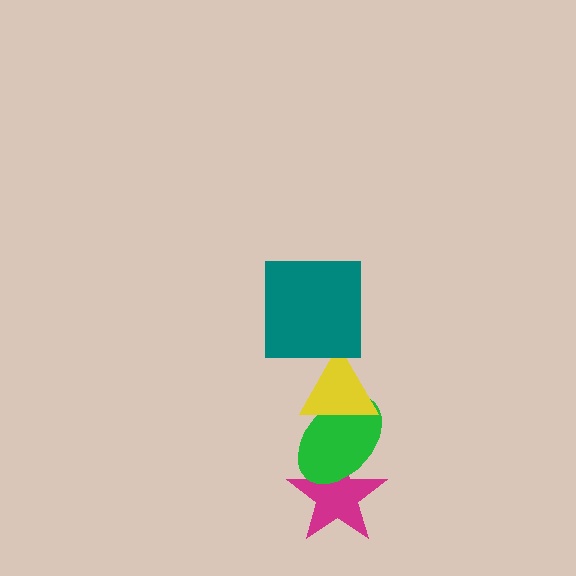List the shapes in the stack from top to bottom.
From top to bottom: the teal square, the yellow triangle, the green ellipse, the magenta star.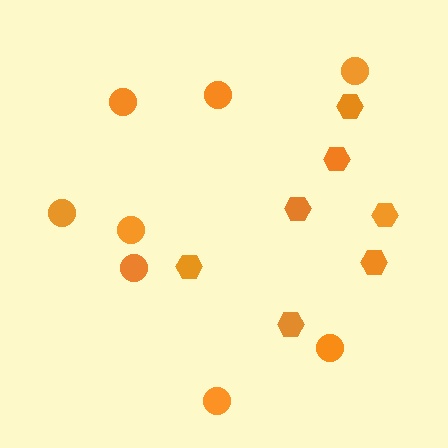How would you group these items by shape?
There are 2 groups: one group of hexagons (7) and one group of circles (8).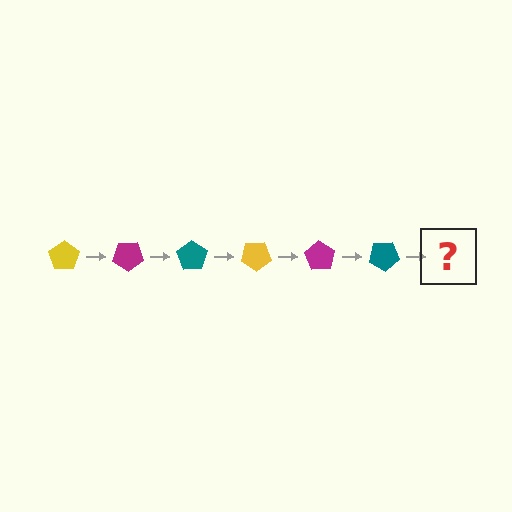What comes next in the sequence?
The next element should be a yellow pentagon, rotated 210 degrees from the start.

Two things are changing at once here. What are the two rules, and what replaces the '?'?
The two rules are that it rotates 35 degrees each step and the color cycles through yellow, magenta, and teal. The '?' should be a yellow pentagon, rotated 210 degrees from the start.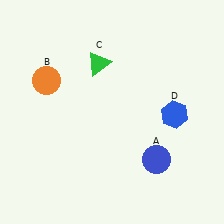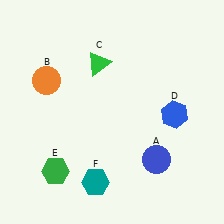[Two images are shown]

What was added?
A green hexagon (E), a teal hexagon (F) were added in Image 2.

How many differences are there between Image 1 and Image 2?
There are 2 differences between the two images.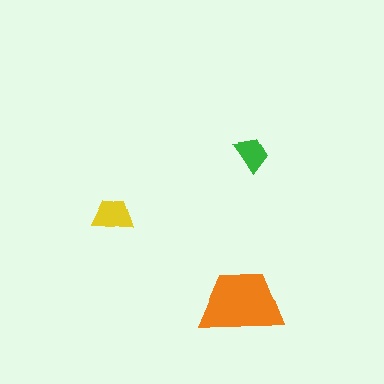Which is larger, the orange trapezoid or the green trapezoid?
The orange one.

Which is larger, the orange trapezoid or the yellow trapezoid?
The orange one.